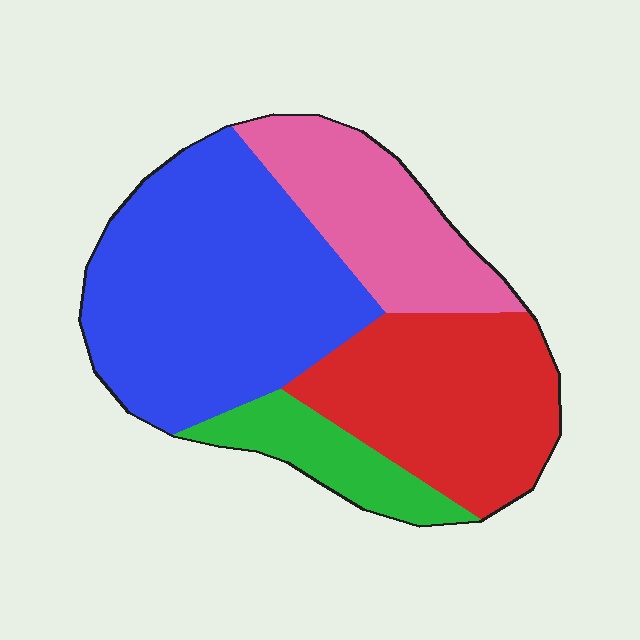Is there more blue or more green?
Blue.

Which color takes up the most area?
Blue, at roughly 40%.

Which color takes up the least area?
Green, at roughly 10%.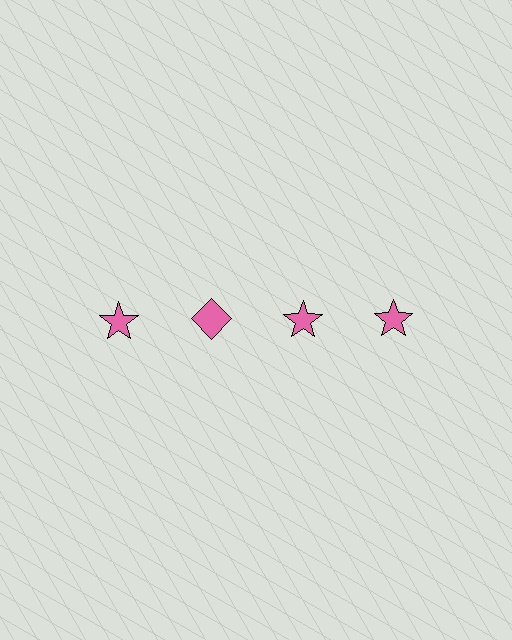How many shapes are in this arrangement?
There are 4 shapes arranged in a grid pattern.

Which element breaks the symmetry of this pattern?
The pink diamond in the top row, second from left column breaks the symmetry. All other shapes are pink stars.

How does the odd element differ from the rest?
It has a different shape: diamond instead of star.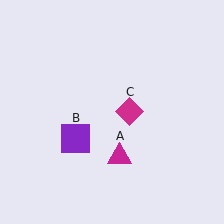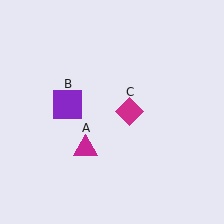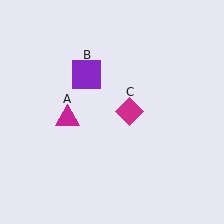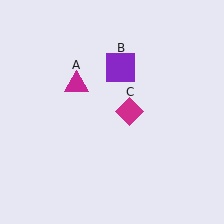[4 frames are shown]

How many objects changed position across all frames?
2 objects changed position: magenta triangle (object A), purple square (object B).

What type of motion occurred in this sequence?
The magenta triangle (object A), purple square (object B) rotated clockwise around the center of the scene.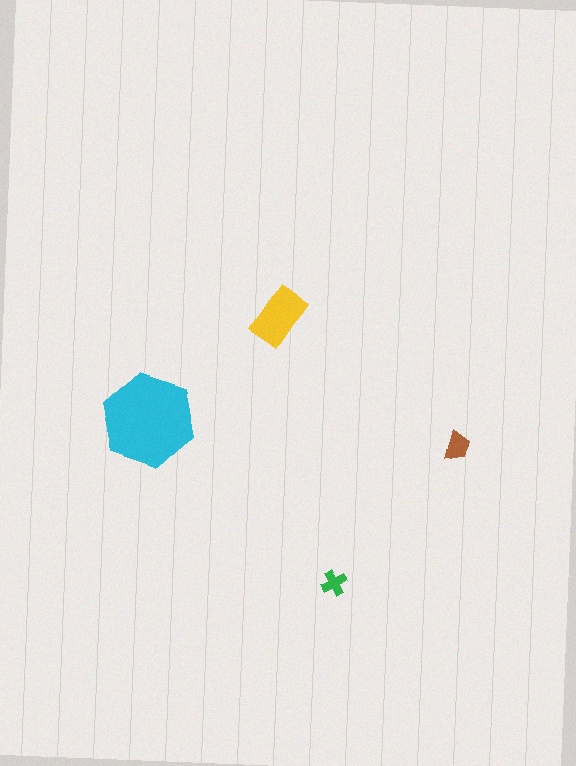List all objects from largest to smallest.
The cyan hexagon, the yellow rectangle, the brown trapezoid, the green cross.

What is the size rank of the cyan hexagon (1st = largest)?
1st.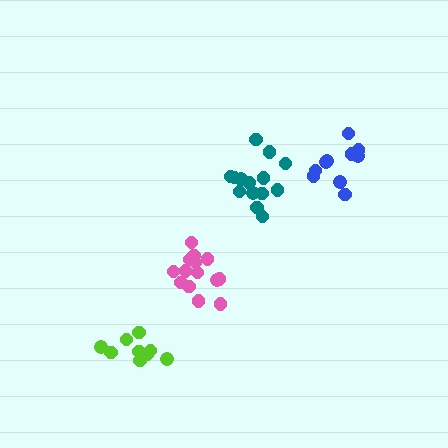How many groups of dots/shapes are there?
There are 4 groups.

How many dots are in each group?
Group 1: 14 dots, Group 2: 10 dots, Group 3: 14 dots, Group 4: 9 dots (47 total).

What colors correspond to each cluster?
The clusters are colored: teal, blue, pink, lime.